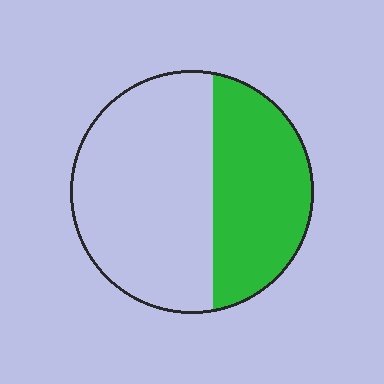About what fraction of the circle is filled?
About two fifths (2/5).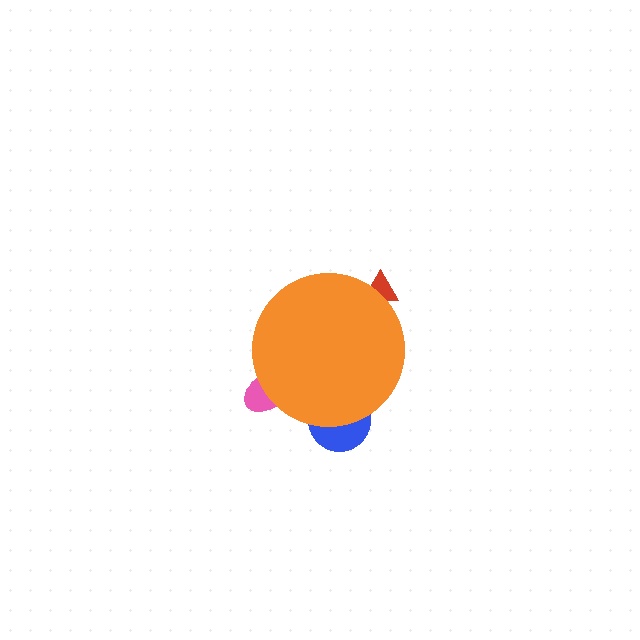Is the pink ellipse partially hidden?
Yes, the pink ellipse is partially hidden behind the orange circle.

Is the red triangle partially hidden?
Yes, the red triangle is partially hidden behind the orange circle.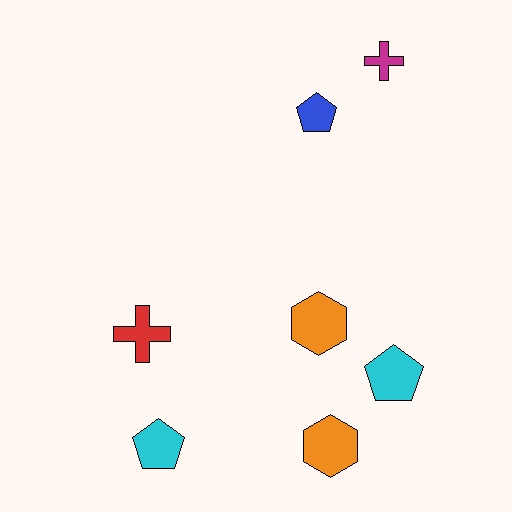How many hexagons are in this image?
There are 2 hexagons.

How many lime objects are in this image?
There are no lime objects.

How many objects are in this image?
There are 7 objects.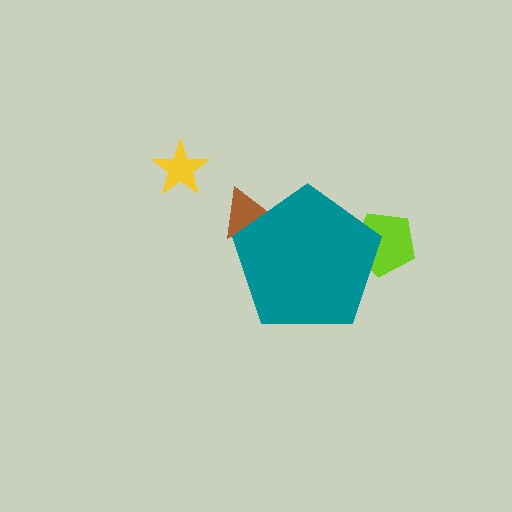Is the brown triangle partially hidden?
Yes, the brown triangle is partially hidden behind the teal pentagon.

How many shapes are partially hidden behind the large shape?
2 shapes are partially hidden.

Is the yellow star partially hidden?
No, the yellow star is fully visible.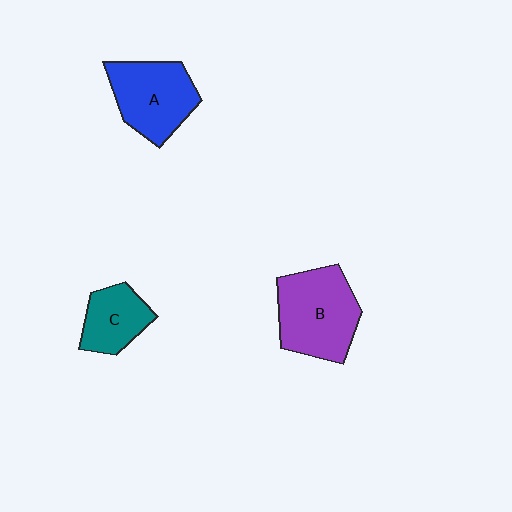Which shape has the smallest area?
Shape C (teal).